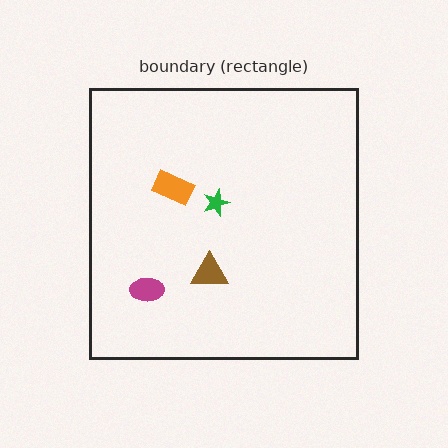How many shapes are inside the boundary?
4 inside, 0 outside.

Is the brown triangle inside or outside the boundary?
Inside.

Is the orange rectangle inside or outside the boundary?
Inside.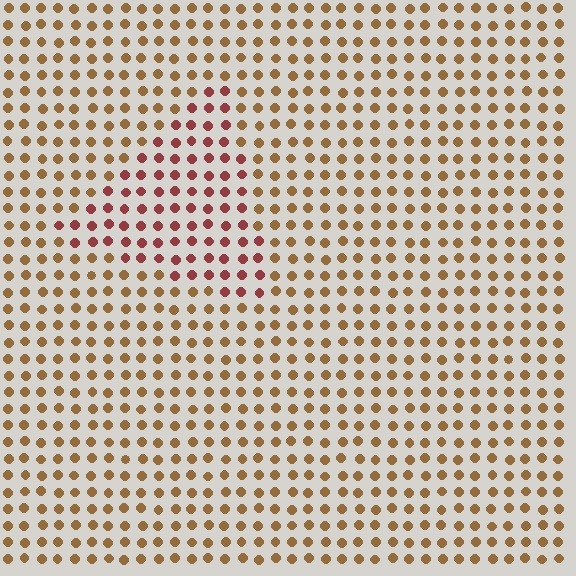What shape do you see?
I see a triangle.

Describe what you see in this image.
The image is filled with small brown elements in a uniform arrangement. A triangle-shaped region is visible where the elements are tinted to a slightly different hue, forming a subtle color boundary.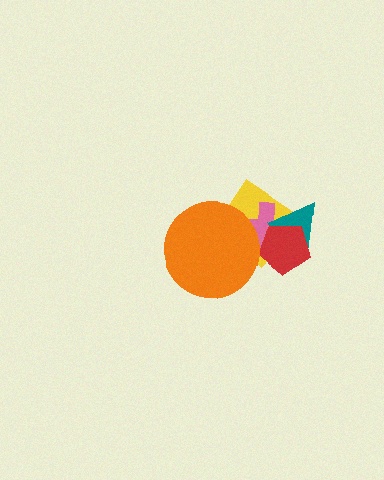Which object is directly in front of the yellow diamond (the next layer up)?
The pink cross is directly in front of the yellow diamond.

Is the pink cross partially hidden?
Yes, it is partially covered by another shape.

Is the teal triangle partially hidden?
Yes, it is partially covered by another shape.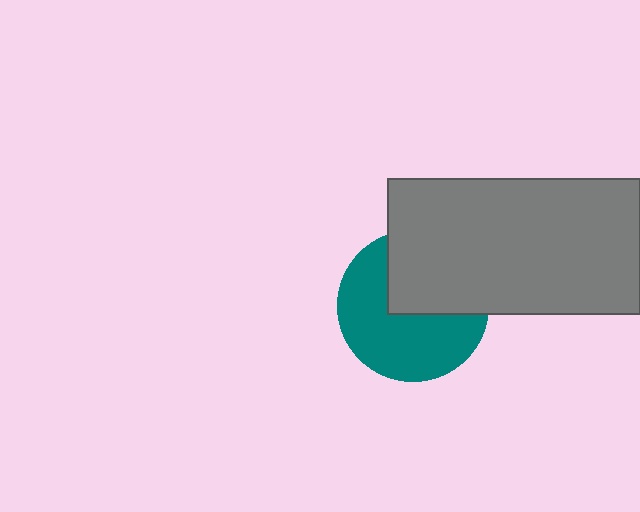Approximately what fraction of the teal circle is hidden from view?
Roughly 41% of the teal circle is hidden behind the gray rectangle.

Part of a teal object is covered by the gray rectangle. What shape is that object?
It is a circle.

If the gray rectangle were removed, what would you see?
You would see the complete teal circle.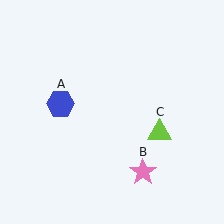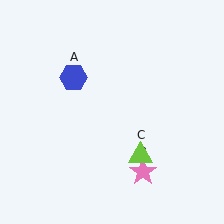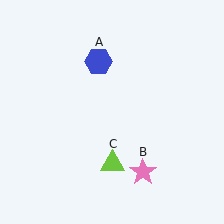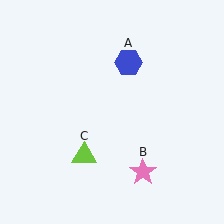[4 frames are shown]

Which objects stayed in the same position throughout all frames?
Pink star (object B) remained stationary.